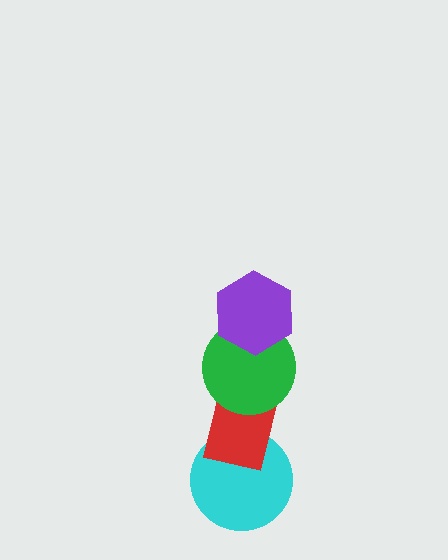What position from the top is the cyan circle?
The cyan circle is 4th from the top.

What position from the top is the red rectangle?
The red rectangle is 3rd from the top.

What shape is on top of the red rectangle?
The green circle is on top of the red rectangle.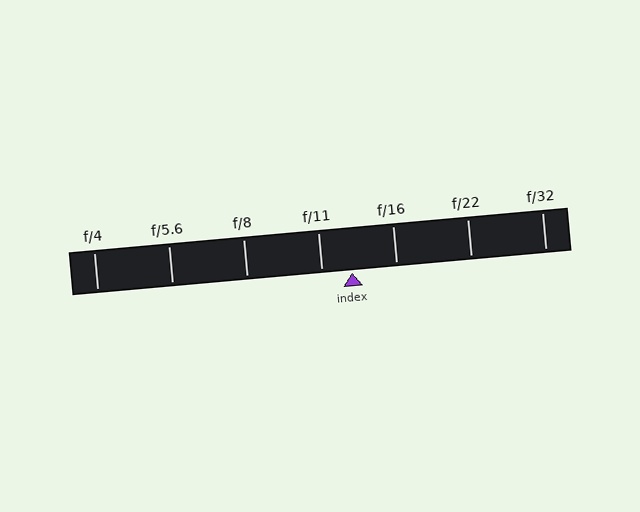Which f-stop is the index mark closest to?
The index mark is closest to f/11.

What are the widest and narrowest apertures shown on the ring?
The widest aperture shown is f/4 and the narrowest is f/32.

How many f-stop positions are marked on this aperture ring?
There are 7 f-stop positions marked.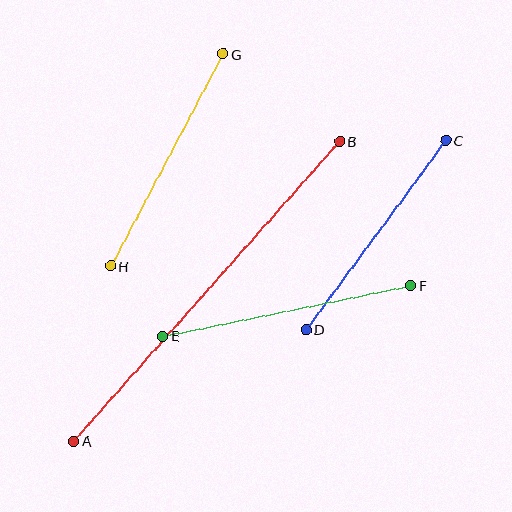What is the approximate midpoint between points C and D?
The midpoint is at approximately (376, 235) pixels.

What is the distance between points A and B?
The distance is approximately 400 pixels.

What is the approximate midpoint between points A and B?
The midpoint is at approximately (207, 291) pixels.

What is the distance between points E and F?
The distance is approximately 253 pixels.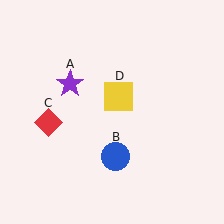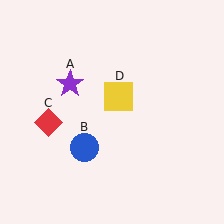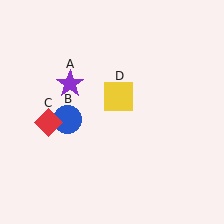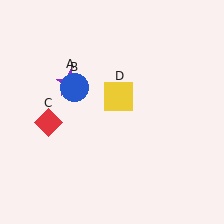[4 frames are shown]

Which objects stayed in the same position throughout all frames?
Purple star (object A) and red diamond (object C) and yellow square (object D) remained stationary.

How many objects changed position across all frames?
1 object changed position: blue circle (object B).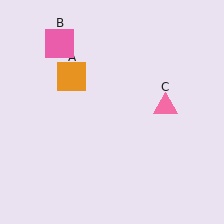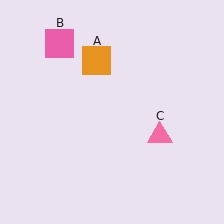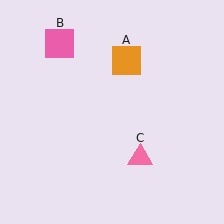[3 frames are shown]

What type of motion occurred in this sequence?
The orange square (object A), pink triangle (object C) rotated clockwise around the center of the scene.